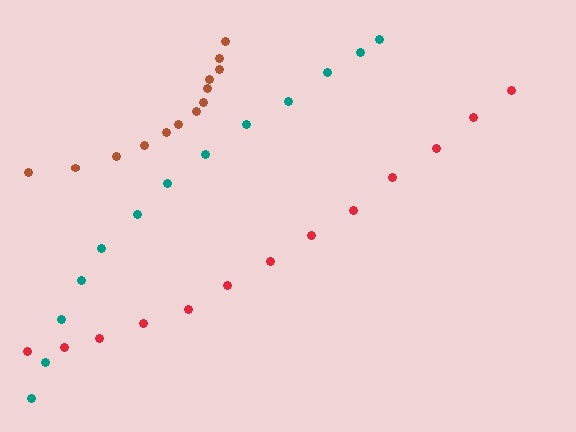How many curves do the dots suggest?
There are 3 distinct paths.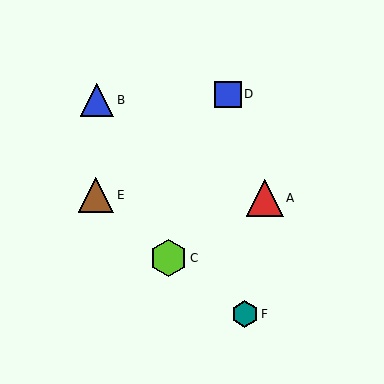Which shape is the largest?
The lime hexagon (labeled C) is the largest.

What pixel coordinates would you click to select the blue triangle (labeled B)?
Click at (97, 100) to select the blue triangle B.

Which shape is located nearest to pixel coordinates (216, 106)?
The blue square (labeled D) at (228, 94) is nearest to that location.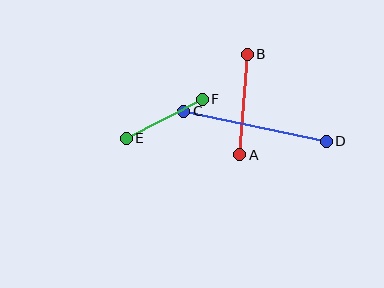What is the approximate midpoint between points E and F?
The midpoint is at approximately (164, 119) pixels.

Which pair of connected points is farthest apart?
Points C and D are farthest apart.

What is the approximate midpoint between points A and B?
The midpoint is at approximately (243, 105) pixels.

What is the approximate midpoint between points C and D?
The midpoint is at approximately (255, 126) pixels.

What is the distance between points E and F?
The distance is approximately 85 pixels.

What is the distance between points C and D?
The distance is approximately 146 pixels.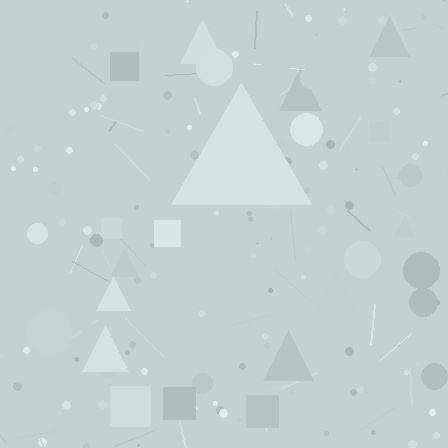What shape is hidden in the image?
A triangle is hidden in the image.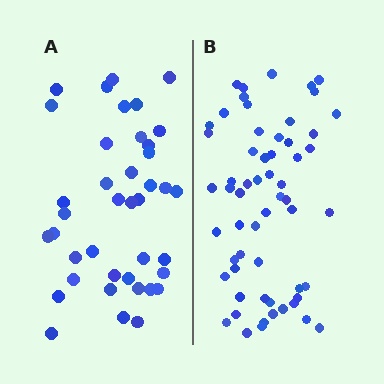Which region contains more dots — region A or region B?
Region B (the right region) has more dots.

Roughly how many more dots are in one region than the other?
Region B has approximately 20 more dots than region A.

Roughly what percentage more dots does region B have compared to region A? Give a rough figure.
About 50% more.